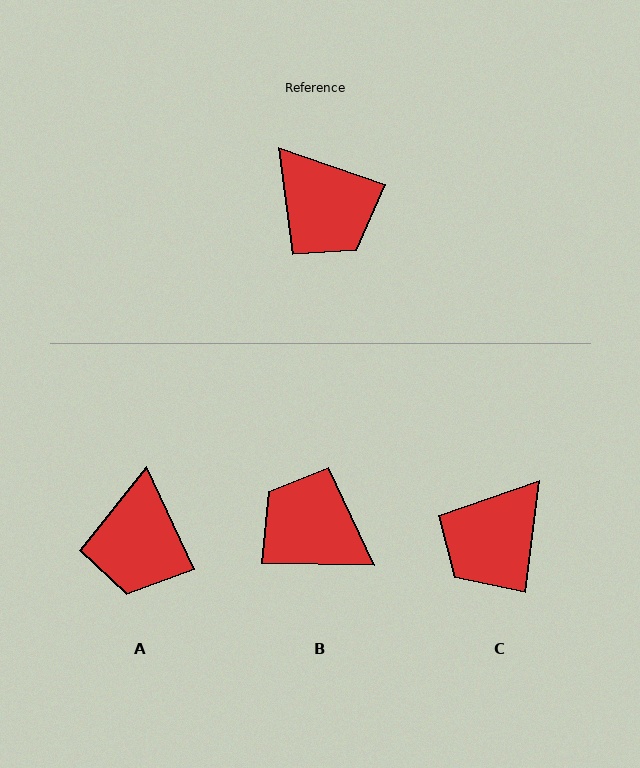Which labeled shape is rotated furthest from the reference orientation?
B, about 162 degrees away.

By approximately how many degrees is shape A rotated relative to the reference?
Approximately 46 degrees clockwise.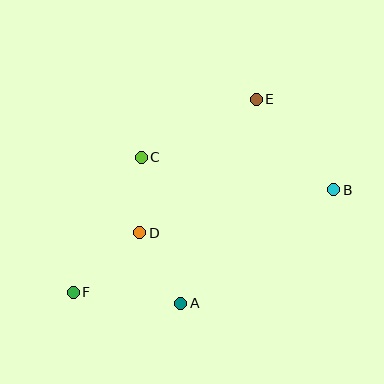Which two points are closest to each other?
Points C and D are closest to each other.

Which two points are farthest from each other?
Points B and F are farthest from each other.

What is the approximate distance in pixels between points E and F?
The distance between E and F is approximately 266 pixels.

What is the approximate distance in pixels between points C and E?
The distance between C and E is approximately 129 pixels.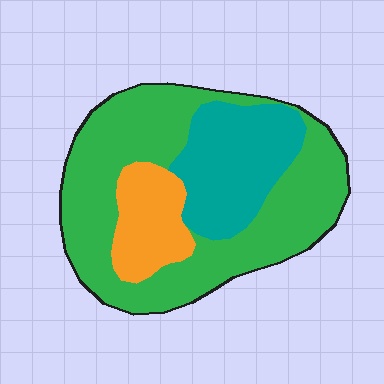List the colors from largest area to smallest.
From largest to smallest: green, teal, orange.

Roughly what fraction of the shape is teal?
Teal covers roughly 25% of the shape.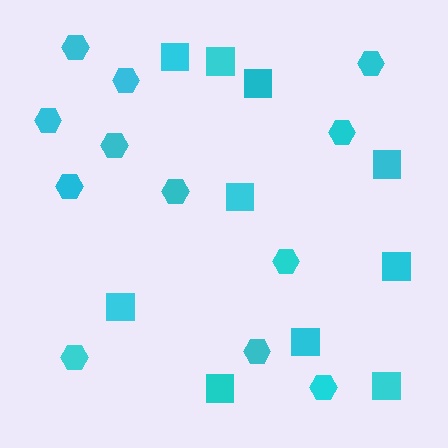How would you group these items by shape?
There are 2 groups: one group of hexagons (12) and one group of squares (10).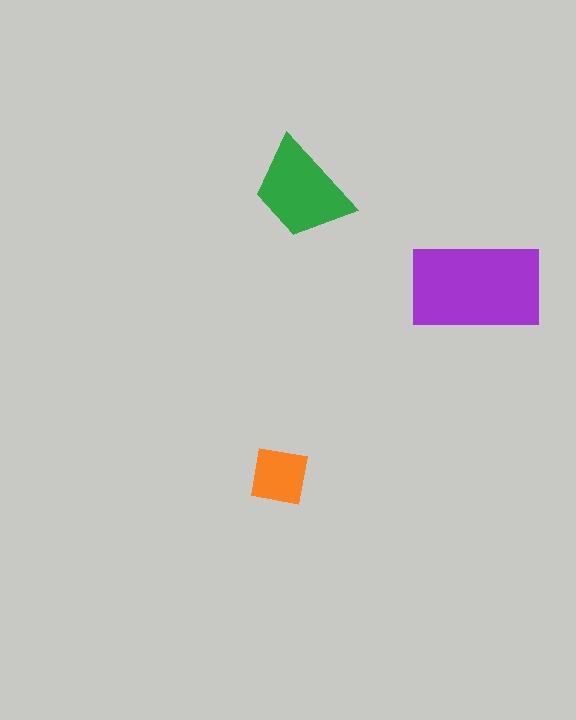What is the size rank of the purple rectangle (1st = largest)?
1st.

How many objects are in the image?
There are 3 objects in the image.